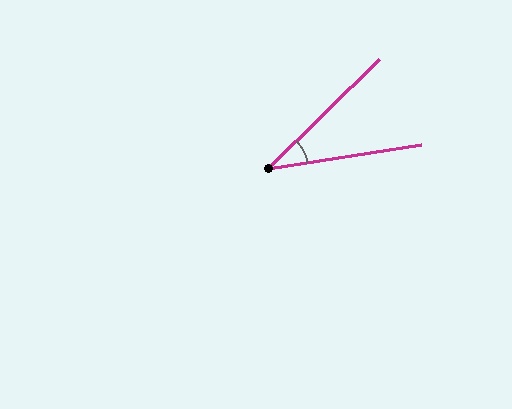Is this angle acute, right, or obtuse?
It is acute.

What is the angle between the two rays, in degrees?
Approximately 35 degrees.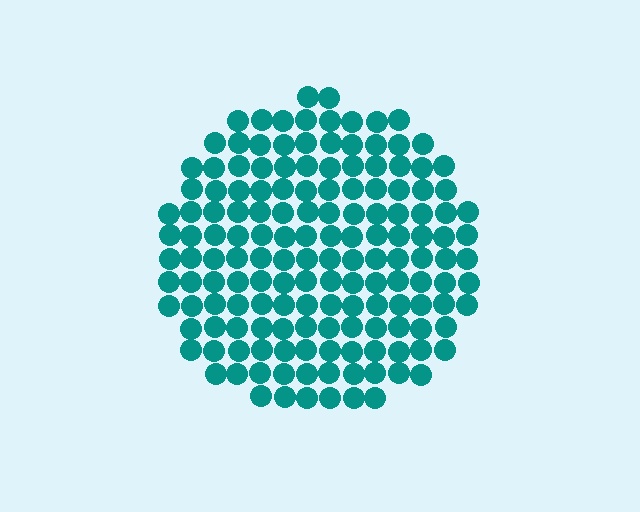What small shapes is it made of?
It is made of small circles.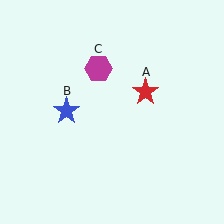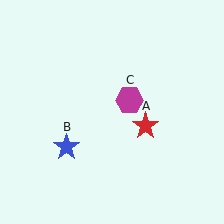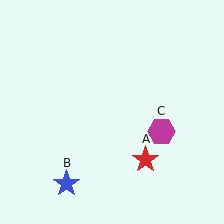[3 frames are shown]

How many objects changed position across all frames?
3 objects changed position: red star (object A), blue star (object B), magenta hexagon (object C).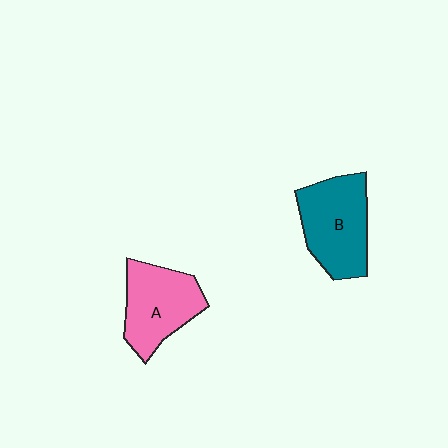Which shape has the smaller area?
Shape A (pink).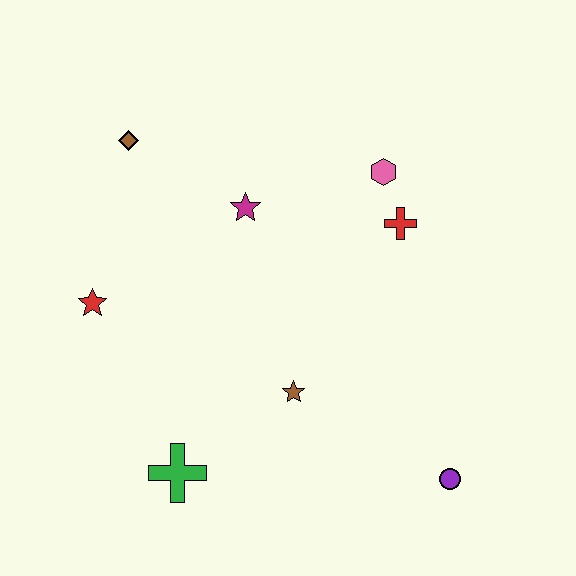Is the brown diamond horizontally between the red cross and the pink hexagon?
No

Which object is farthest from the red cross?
The green cross is farthest from the red cross.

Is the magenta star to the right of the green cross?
Yes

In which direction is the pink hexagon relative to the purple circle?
The pink hexagon is above the purple circle.